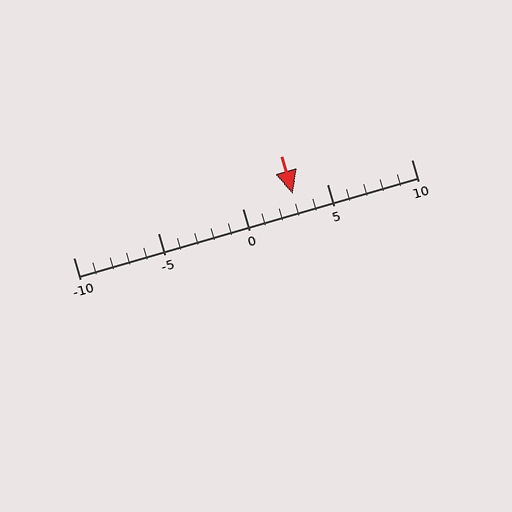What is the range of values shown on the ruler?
The ruler shows values from -10 to 10.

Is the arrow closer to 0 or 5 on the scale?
The arrow is closer to 5.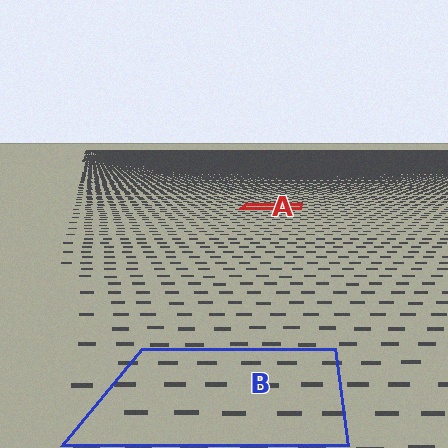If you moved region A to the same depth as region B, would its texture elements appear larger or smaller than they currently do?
They would appear larger. At a closer depth, the same texture elements are projected at a bigger on-screen size.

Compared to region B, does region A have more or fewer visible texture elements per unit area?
Region A has more texture elements per unit area — they are packed more densely because it is farther away.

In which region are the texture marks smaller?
The texture marks are smaller in region A, because it is farther away.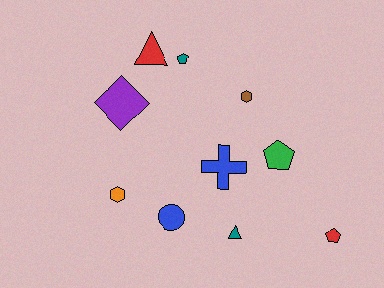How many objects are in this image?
There are 10 objects.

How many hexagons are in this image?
There are 2 hexagons.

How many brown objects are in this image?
There is 1 brown object.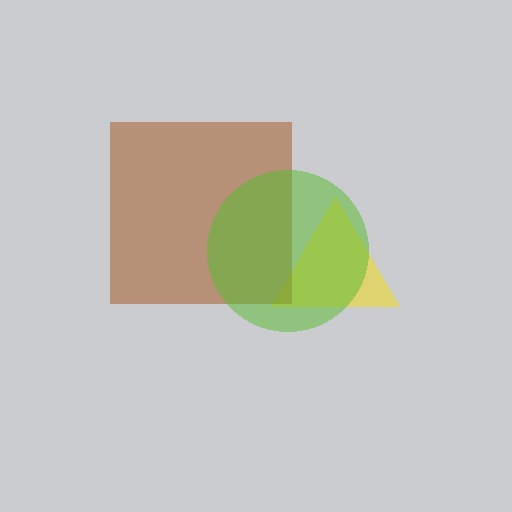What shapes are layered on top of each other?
The layered shapes are: a yellow triangle, a brown square, a lime circle.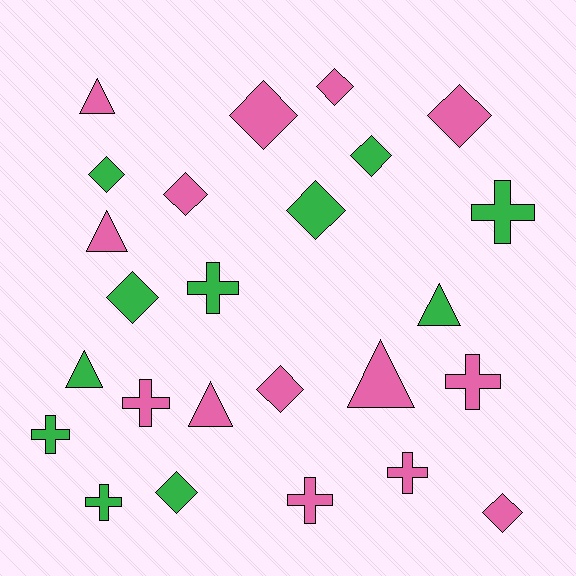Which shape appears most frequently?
Diamond, with 11 objects.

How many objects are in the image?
There are 25 objects.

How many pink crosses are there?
There are 4 pink crosses.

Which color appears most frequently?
Pink, with 14 objects.